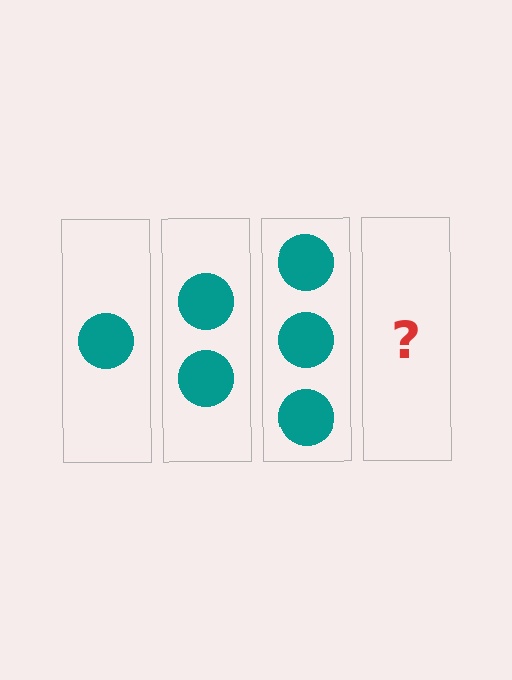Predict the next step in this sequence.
The next step is 4 circles.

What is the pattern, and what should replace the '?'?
The pattern is that each step adds one more circle. The '?' should be 4 circles.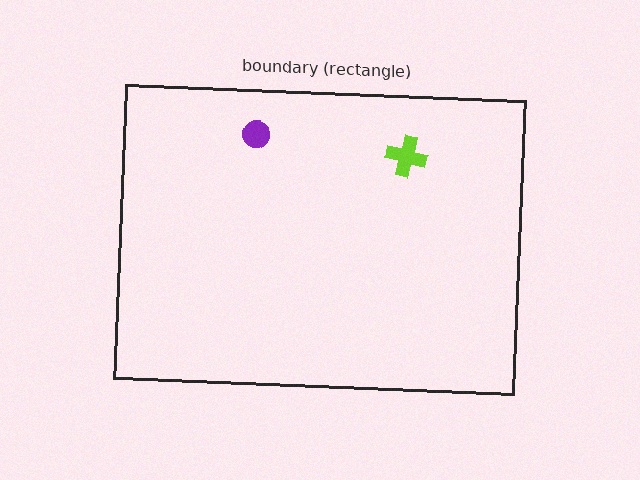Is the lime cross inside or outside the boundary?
Inside.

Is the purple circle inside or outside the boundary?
Inside.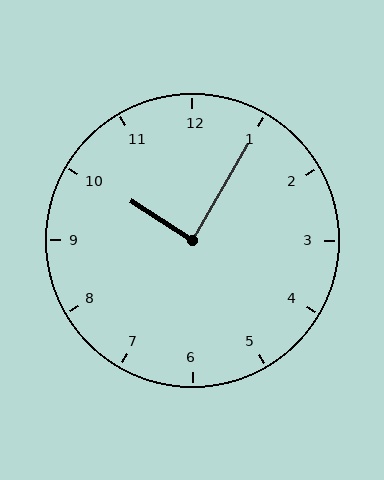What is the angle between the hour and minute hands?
Approximately 88 degrees.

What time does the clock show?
10:05.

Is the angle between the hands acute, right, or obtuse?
It is right.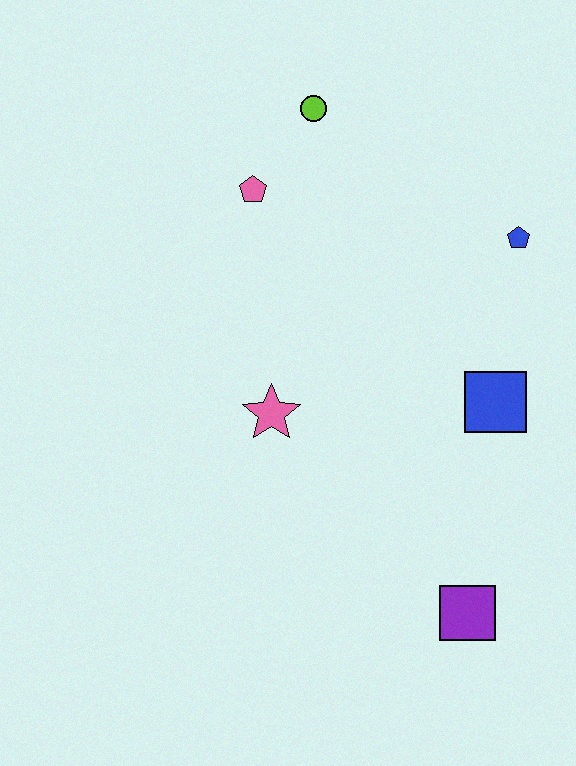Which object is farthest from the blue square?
The lime circle is farthest from the blue square.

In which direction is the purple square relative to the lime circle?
The purple square is below the lime circle.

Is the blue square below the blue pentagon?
Yes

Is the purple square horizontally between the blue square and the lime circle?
Yes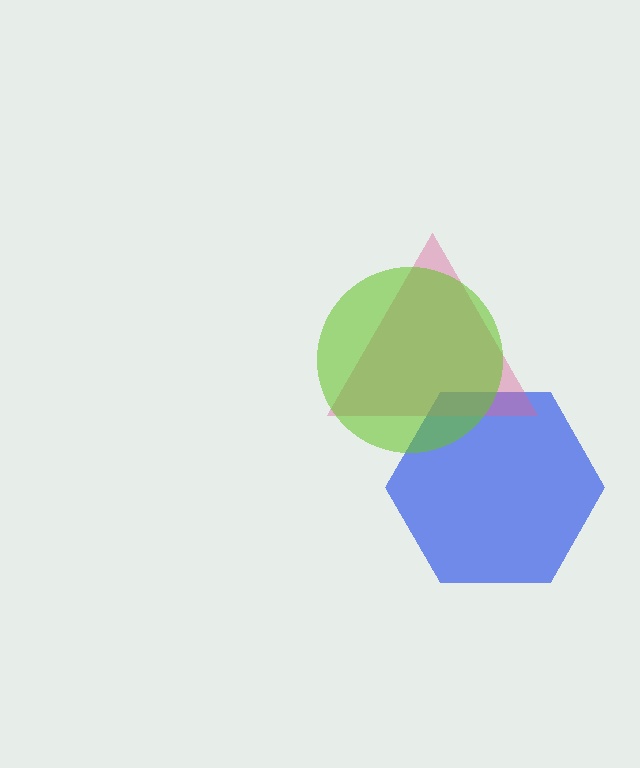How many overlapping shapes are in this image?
There are 3 overlapping shapes in the image.